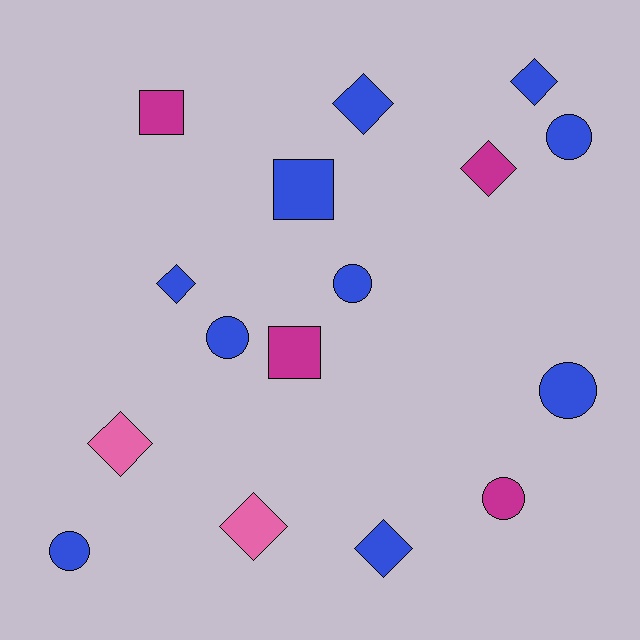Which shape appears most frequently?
Diamond, with 7 objects.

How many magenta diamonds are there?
There is 1 magenta diamond.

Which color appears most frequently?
Blue, with 10 objects.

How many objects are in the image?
There are 16 objects.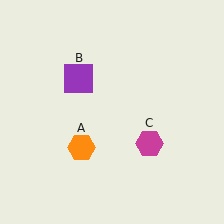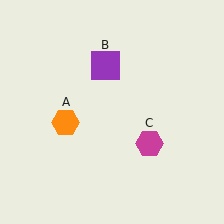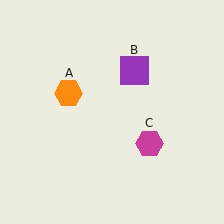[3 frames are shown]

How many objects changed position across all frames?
2 objects changed position: orange hexagon (object A), purple square (object B).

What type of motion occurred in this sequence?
The orange hexagon (object A), purple square (object B) rotated clockwise around the center of the scene.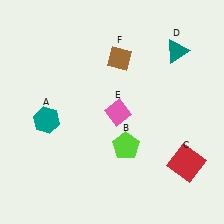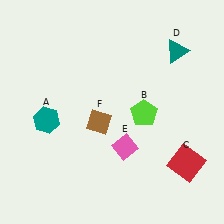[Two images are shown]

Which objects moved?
The objects that moved are: the lime pentagon (B), the pink diamond (E), the brown diamond (F).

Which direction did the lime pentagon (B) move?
The lime pentagon (B) moved up.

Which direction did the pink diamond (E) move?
The pink diamond (E) moved down.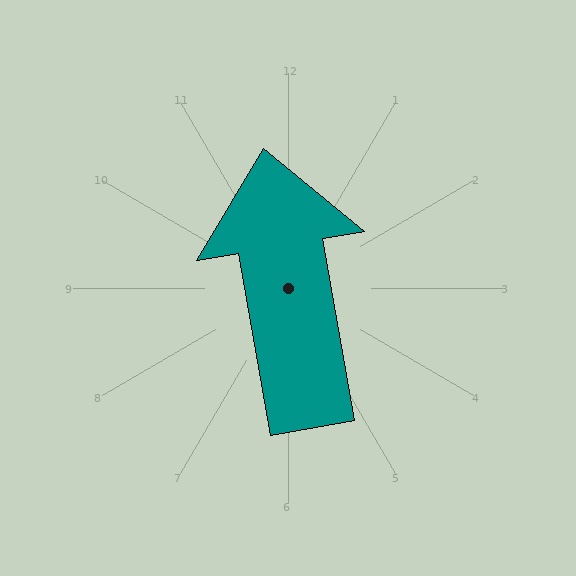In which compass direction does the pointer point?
North.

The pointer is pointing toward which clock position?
Roughly 12 o'clock.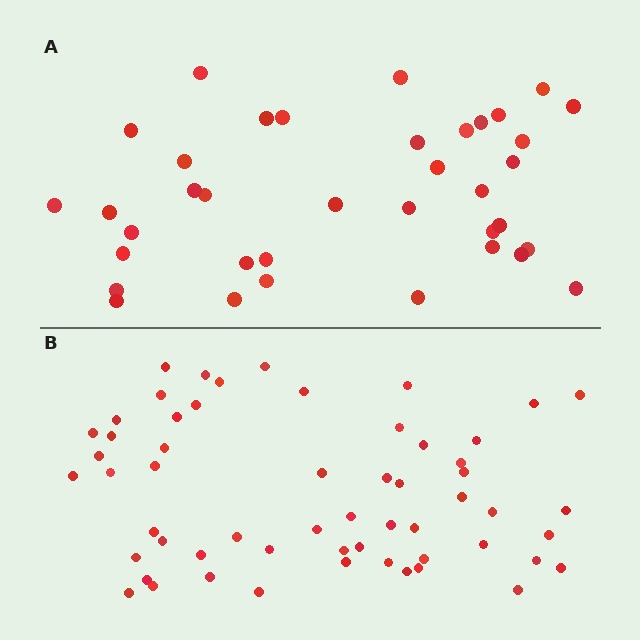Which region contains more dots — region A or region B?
Region B (the bottom region) has more dots.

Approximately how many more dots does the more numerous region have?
Region B has approximately 20 more dots than region A.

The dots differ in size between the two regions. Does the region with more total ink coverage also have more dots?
No. Region A has more total ink coverage because its dots are larger, but region B actually contains more individual dots. Total area can be misleading — the number of items is what matters here.